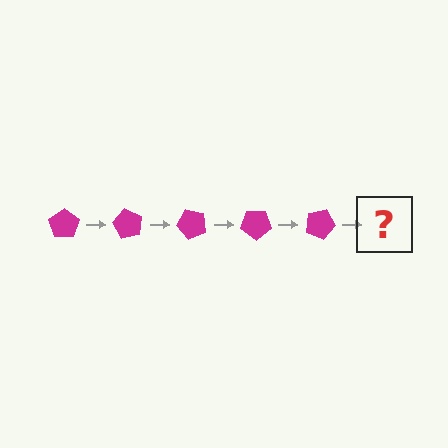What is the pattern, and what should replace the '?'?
The pattern is that the pentagon rotates 60 degrees each step. The '?' should be a magenta pentagon rotated 300 degrees.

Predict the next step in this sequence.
The next step is a magenta pentagon rotated 300 degrees.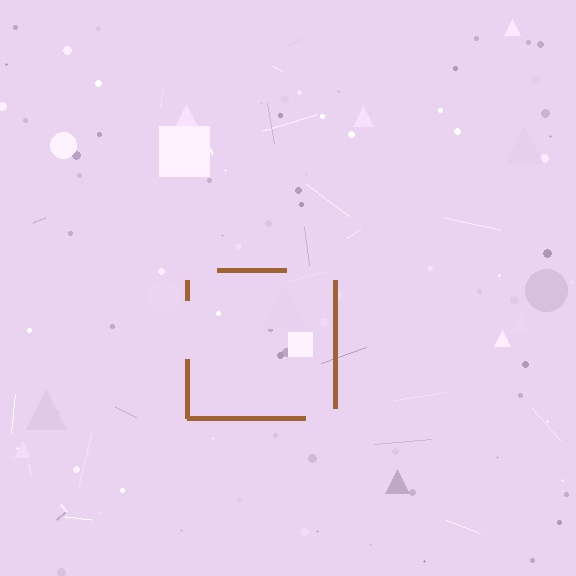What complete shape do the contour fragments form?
The contour fragments form a square.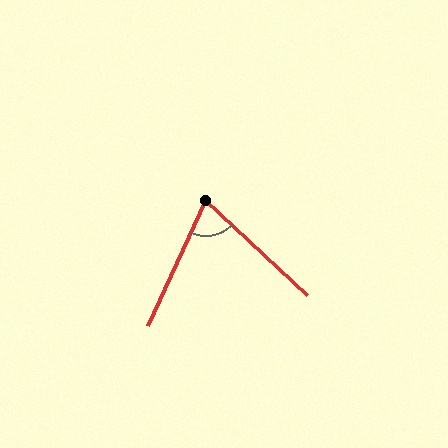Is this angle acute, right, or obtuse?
It is acute.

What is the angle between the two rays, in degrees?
Approximately 72 degrees.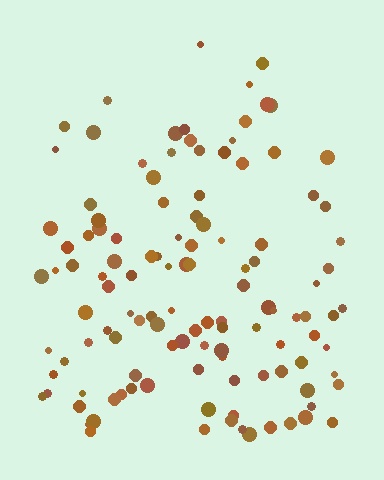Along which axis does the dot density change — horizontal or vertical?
Vertical.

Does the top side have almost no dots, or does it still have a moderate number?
Still a moderate number, just noticeably fewer than the bottom.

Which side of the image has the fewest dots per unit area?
The top.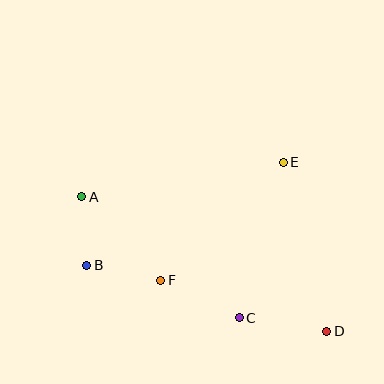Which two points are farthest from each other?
Points A and D are farthest from each other.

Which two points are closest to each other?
Points A and B are closest to each other.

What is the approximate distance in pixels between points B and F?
The distance between B and F is approximately 76 pixels.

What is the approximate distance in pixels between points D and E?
The distance between D and E is approximately 174 pixels.